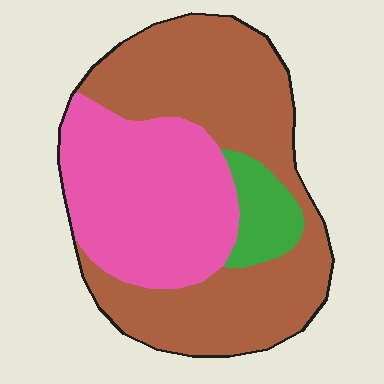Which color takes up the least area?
Green, at roughly 10%.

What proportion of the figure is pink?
Pink takes up between a third and a half of the figure.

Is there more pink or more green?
Pink.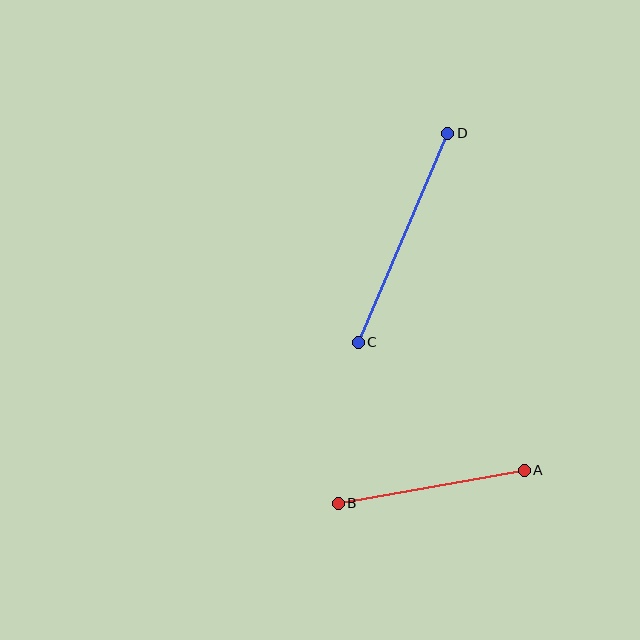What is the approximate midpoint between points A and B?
The midpoint is at approximately (431, 487) pixels.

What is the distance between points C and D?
The distance is approximately 227 pixels.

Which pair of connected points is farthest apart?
Points C and D are farthest apart.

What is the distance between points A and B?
The distance is approximately 189 pixels.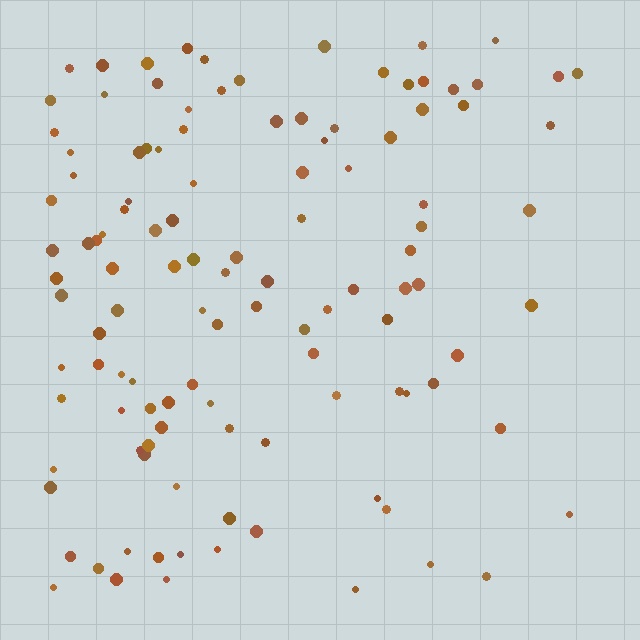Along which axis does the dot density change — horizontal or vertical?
Horizontal.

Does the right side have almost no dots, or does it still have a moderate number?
Still a moderate number, just noticeably fewer than the left.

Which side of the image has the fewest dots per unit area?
The right.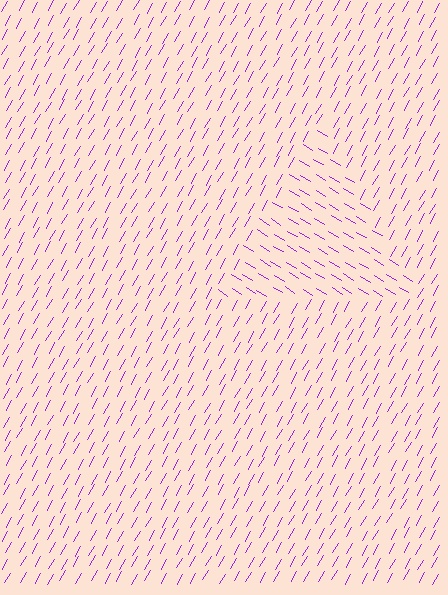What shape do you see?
I see a triangle.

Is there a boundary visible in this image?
Yes, there is a texture boundary formed by a change in line orientation.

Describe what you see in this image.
The image is filled with small purple line segments. A triangle region in the image has lines oriented differently from the surrounding lines, creating a visible texture boundary.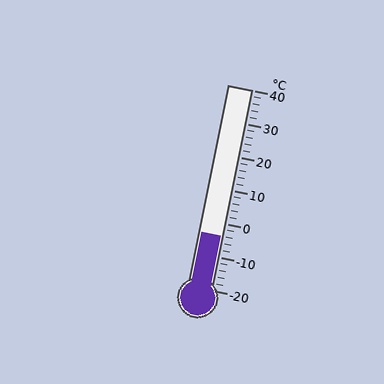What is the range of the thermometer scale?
The thermometer scale ranges from -20°C to 40°C.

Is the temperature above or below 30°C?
The temperature is below 30°C.